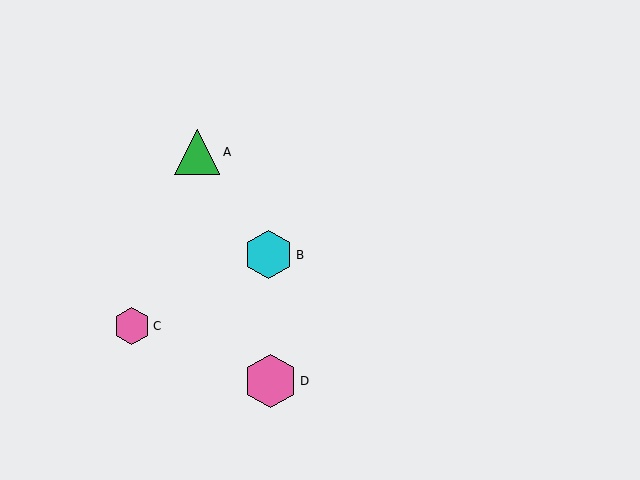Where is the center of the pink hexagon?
The center of the pink hexagon is at (132, 326).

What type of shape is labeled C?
Shape C is a pink hexagon.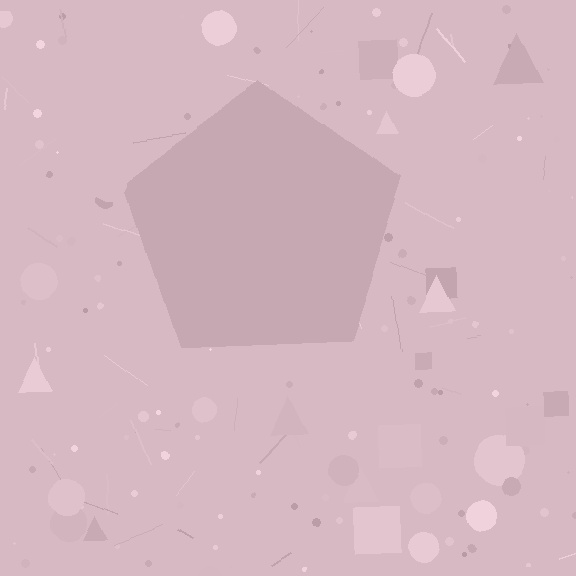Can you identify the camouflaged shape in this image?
The camouflaged shape is a pentagon.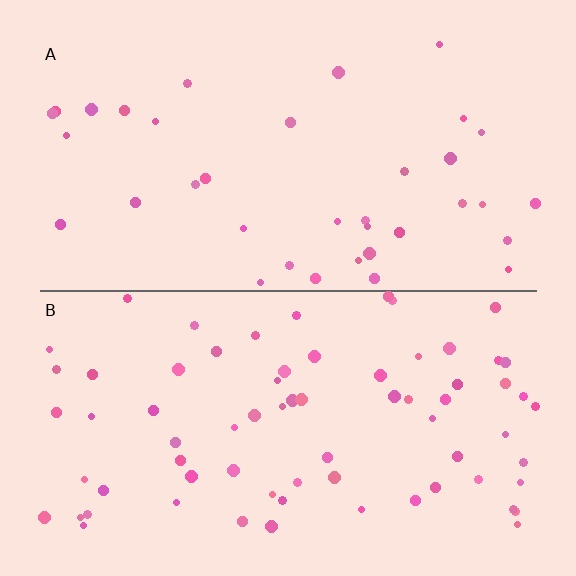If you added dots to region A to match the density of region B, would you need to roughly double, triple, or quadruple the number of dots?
Approximately double.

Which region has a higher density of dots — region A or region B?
B (the bottom).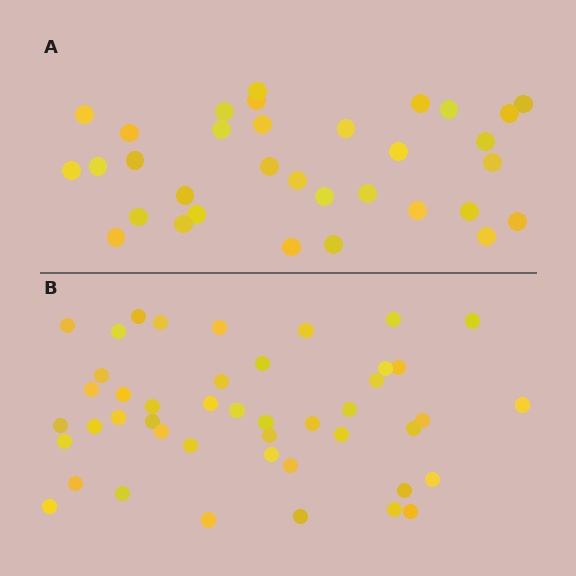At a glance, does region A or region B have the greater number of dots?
Region B (the bottom region) has more dots.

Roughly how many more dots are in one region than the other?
Region B has roughly 12 or so more dots than region A.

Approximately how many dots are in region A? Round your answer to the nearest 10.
About 30 dots. (The exact count is 33, which rounds to 30.)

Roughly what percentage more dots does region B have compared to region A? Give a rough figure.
About 35% more.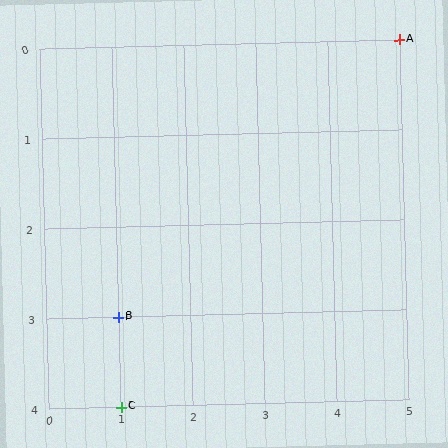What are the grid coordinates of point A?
Point A is at grid coordinates (5, 0).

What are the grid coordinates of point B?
Point B is at grid coordinates (1, 3).